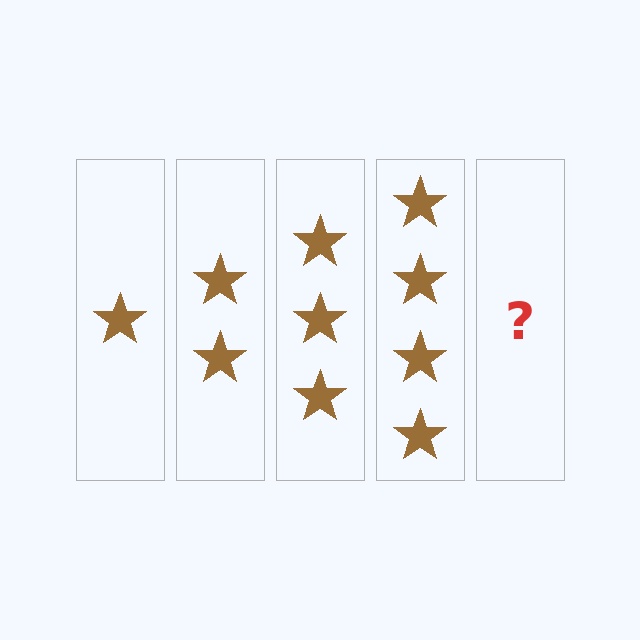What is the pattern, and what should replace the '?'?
The pattern is that each step adds one more star. The '?' should be 5 stars.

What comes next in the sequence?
The next element should be 5 stars.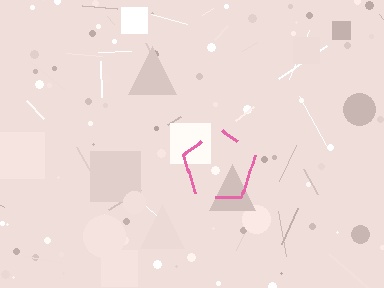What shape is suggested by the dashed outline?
The dashed outline suggests a pentagon.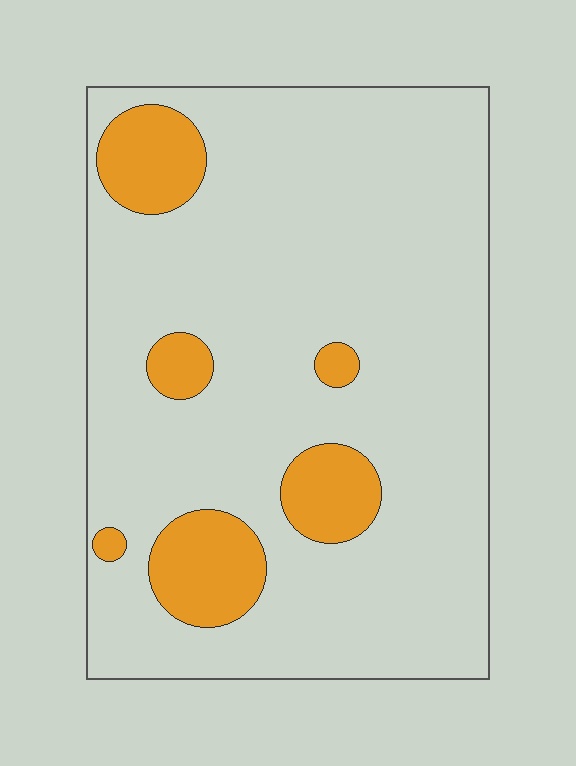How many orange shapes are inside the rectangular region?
6.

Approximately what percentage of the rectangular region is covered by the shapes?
Approximately 15%.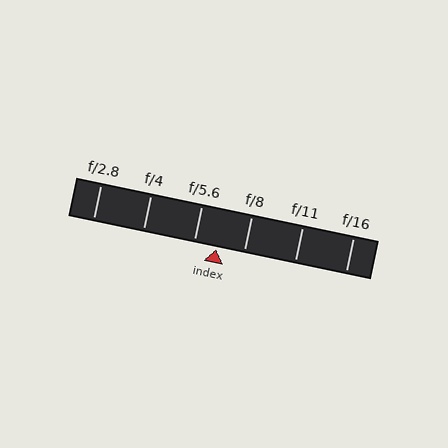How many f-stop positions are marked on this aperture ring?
There are 6 f-stop positions marked.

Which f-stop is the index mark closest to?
The index mark is closest to f/5.6.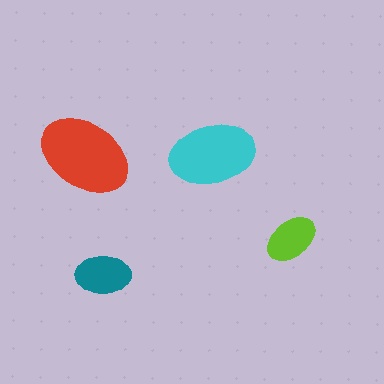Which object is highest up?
The cyan ellipse is topmost.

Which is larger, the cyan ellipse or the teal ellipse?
The cyan one.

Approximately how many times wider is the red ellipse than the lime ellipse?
About 2 times wider.